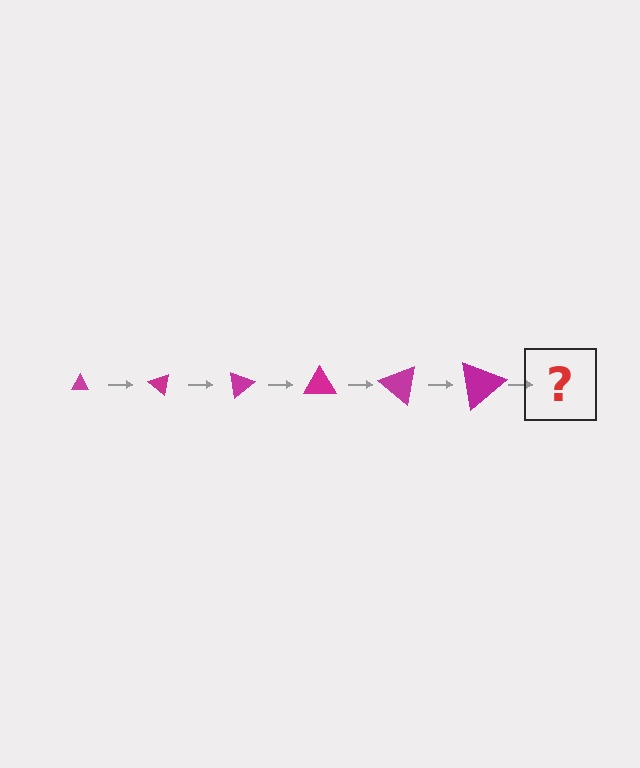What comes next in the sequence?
The next element should be a triangle, larger than the previous one and rotated 240 degrees from the start.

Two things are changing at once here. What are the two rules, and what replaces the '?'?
The two rules are that the triangle grows larger each step and it rotates 40 degrees each step. The '?' should be a triangle, larger than the previous one and rotated 240 degrees from the start.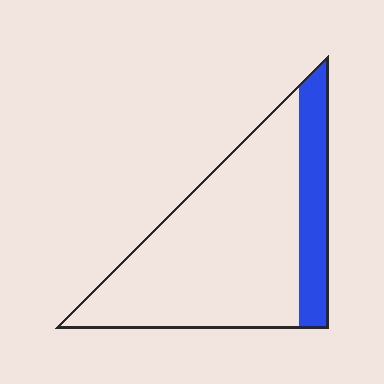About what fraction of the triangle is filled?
About one fifth (1/5).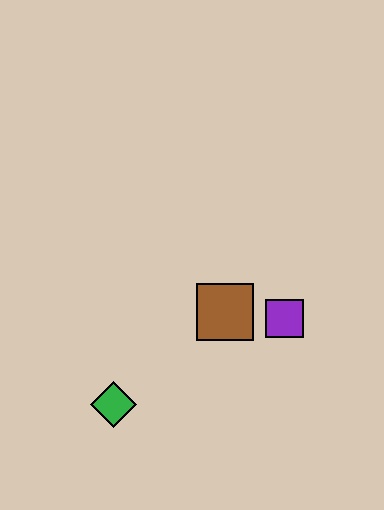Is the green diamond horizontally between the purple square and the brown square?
No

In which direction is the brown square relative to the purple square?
The brown square is to the left of the purple square.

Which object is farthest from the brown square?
The green diamond is farthest from the brown square.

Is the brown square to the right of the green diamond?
Yes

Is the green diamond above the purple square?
No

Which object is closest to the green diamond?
The brown square is closest to the green diamond.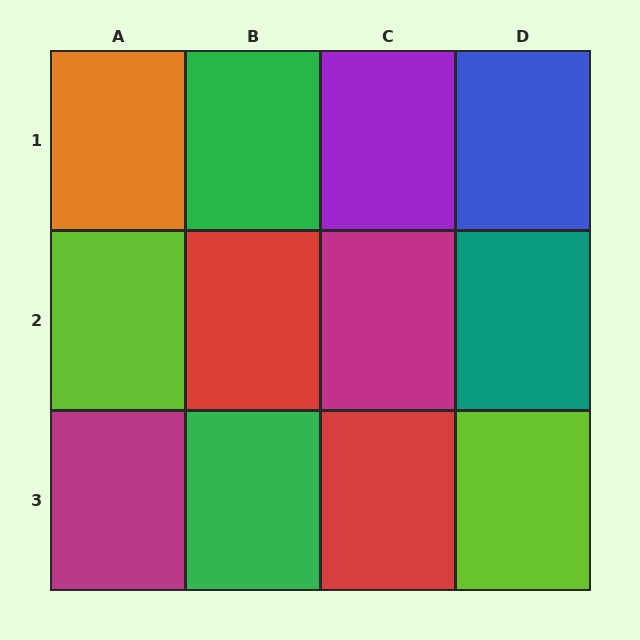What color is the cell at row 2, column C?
Magenta.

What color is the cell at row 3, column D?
Lime.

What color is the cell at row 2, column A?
Lime.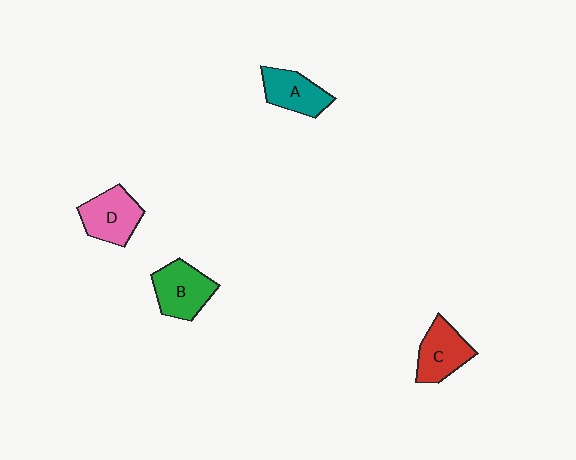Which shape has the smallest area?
Shape A (teal).